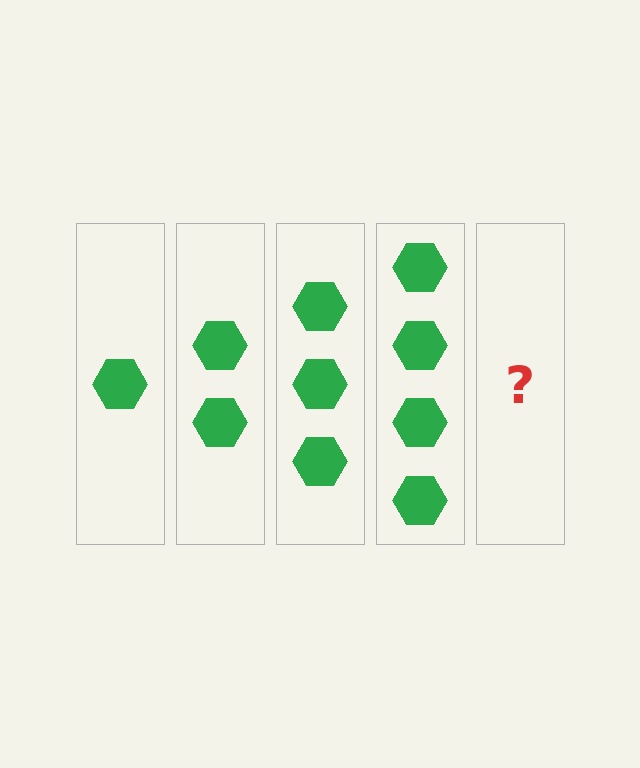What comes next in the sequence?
The next element should be 5 hexagons.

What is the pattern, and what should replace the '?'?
The pattern is that each step adds one more hexagon. The '?' should be 5 hexagons.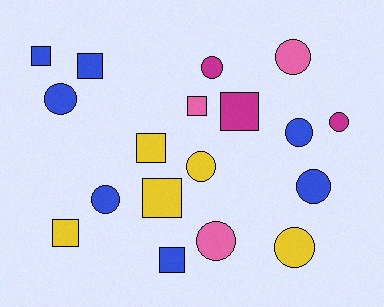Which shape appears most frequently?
Circle, with 10 objects.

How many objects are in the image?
There are 18 objects.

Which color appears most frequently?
Blue, with 7 objects.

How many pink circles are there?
There are 2 pink circles.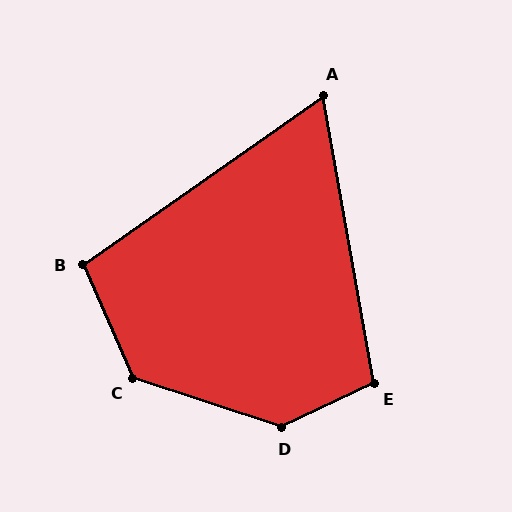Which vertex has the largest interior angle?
D, at approximately 136 degrees.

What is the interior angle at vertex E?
Approximately 106 degrees (obtuse).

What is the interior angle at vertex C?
Approximately 132 degrees (obtuse).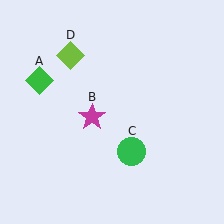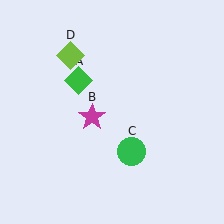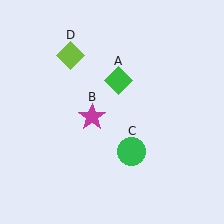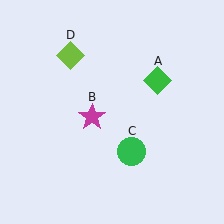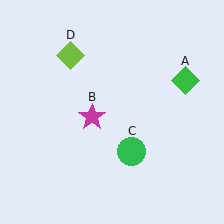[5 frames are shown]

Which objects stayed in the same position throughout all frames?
Magenta star (object B) and green circle (object C) and lime diamond (object D) remained stationary.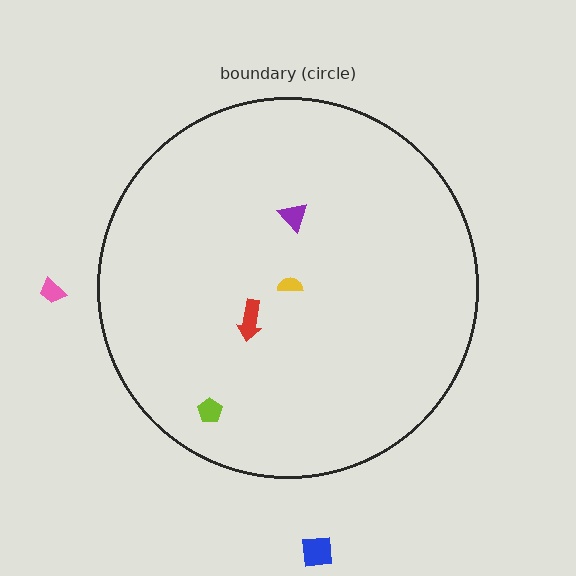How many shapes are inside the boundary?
4 inside, 2 outside.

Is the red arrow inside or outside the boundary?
Inside.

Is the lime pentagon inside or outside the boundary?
Inside.